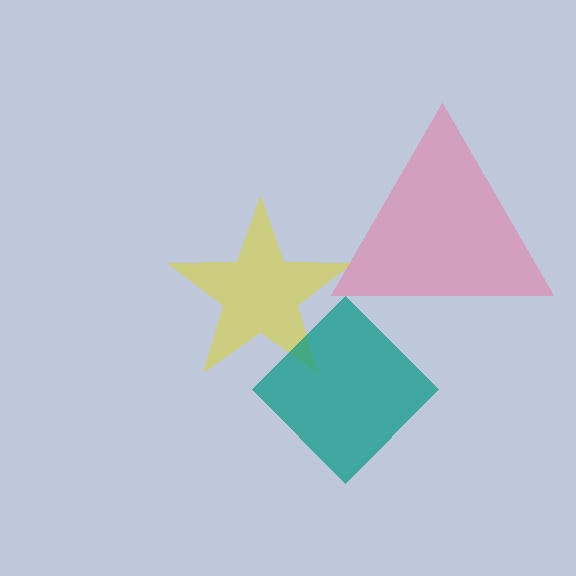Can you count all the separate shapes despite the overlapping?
Yes, there are 3 separate shapes.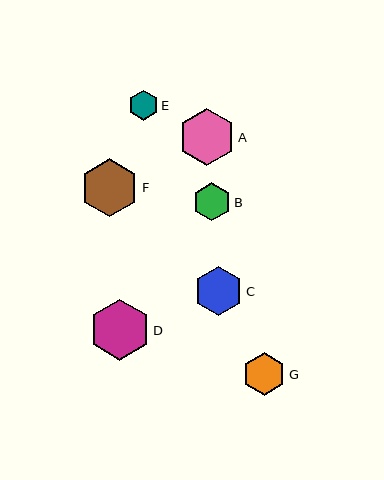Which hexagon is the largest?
Hexagon D is the largest with a size of approximately 61 pixels.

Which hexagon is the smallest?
Hexagon E is the smallest with a size of approximately 30 pixels.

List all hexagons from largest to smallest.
From largest to smallest: D, F, A, C, G, B, E.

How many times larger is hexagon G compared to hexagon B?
Hexagon G is approximately 1.1 times the size of hexagon B.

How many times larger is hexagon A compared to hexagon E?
Hexagon A is approximately 1.9 times the size of hexagon E.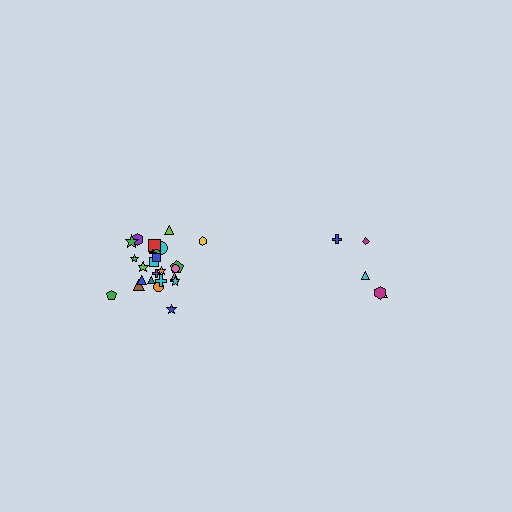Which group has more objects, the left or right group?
The left group.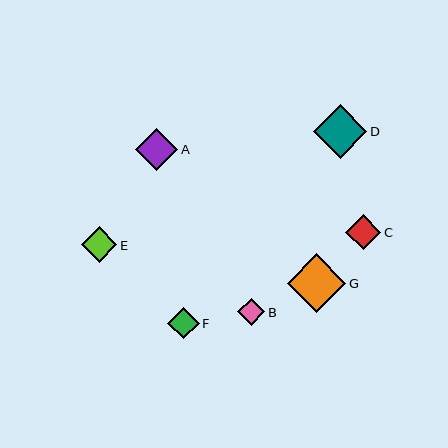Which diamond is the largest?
Diamond G is the largest with a size of approximately 58 pixels.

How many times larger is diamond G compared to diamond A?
Diamond G is approximately 1.4 times the size of diamond A.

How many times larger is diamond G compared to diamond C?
Diamond G is approximately 1.7 times the size of diamond C.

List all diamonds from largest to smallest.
From largest to smallest: G, D, A, E, C, F, B.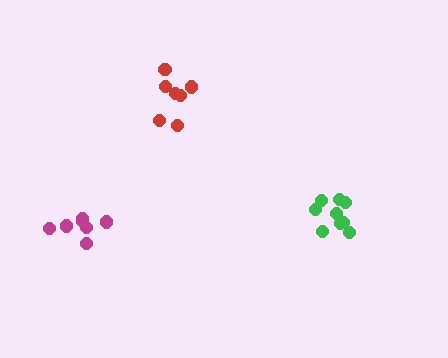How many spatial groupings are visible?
There are 3 spatial groupings.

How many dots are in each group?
Group 1: 9 dots, Group 2: 7 dots, Group 3: 7 dots (23 total).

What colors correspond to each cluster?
The clusters are colored: green, magenta, red.